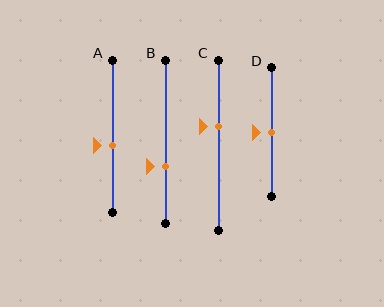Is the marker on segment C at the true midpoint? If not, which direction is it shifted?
No, the marker on segment C is shifted upward by about 11% of the segment length.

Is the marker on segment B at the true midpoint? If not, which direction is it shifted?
No, the marker on segment B is shifted downward by about 16% of the segment length.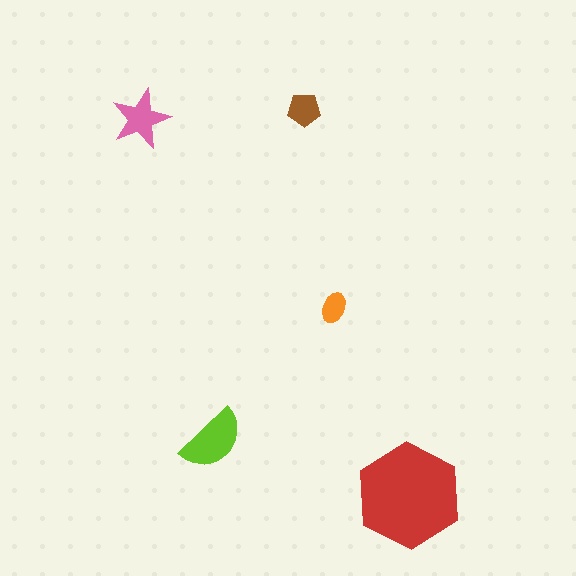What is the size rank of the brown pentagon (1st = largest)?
4th.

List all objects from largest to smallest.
The red hexagon, the lime semicircle, the pink star, the brown pentagon, the orange ellipse.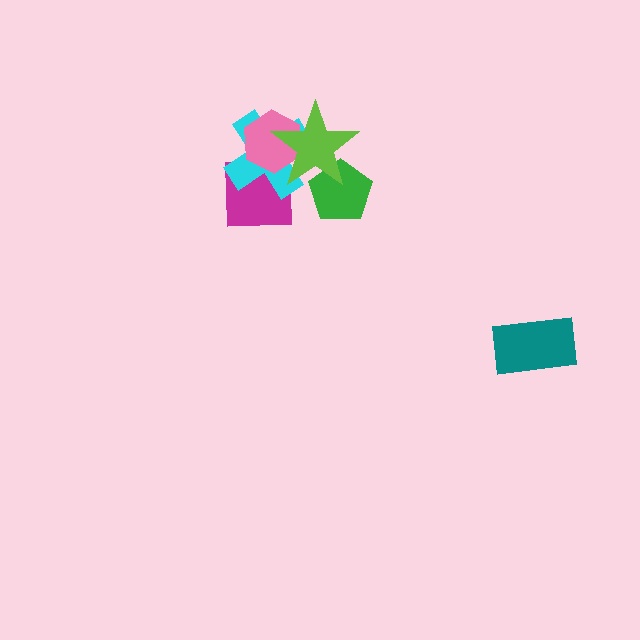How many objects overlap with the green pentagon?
1 object overlaps with the green pentagon.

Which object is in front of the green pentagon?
The lime star is in front of the green pentagon.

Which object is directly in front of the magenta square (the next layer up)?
The cyan cross is directly in front of the magenta square.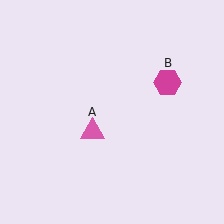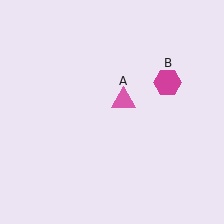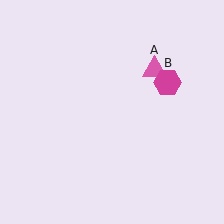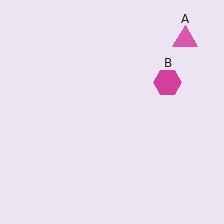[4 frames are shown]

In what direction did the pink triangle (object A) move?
The pink triangle (object A) moved up and to the right.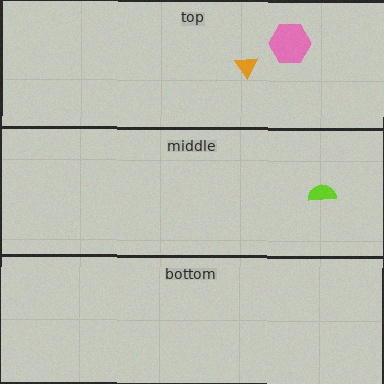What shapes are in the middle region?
The lime semicircle.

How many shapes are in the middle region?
1.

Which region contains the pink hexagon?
The top region.